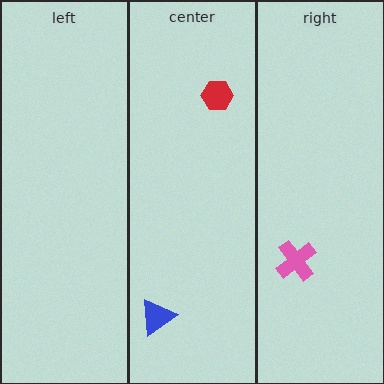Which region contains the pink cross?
The right region.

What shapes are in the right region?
The pink cross.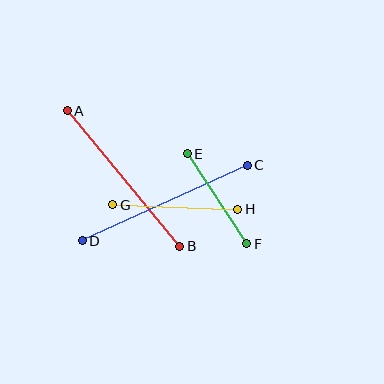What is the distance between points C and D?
The distance is approximately 181 pixels.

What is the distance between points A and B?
The distance is approximately 176 pixels.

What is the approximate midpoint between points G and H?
The midpoint is at approximately (175, 207) pixels.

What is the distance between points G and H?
The distance is approximately 125 pixels.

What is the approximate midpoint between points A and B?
The midpoint is at approximately (123, 179) pixels.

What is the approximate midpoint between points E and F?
The midpoint is at approximately (217, 199) pixels.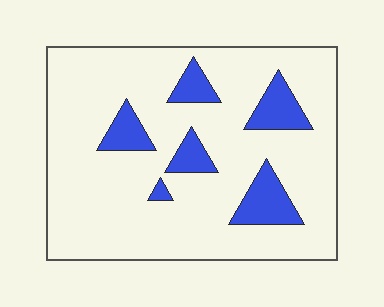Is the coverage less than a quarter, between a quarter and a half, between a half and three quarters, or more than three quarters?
Less than a quarter.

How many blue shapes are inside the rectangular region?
6.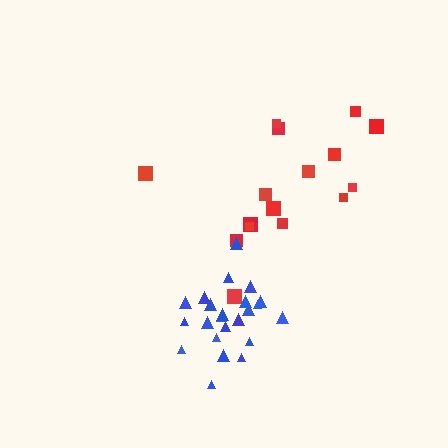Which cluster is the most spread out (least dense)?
Red.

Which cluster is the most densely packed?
Blue.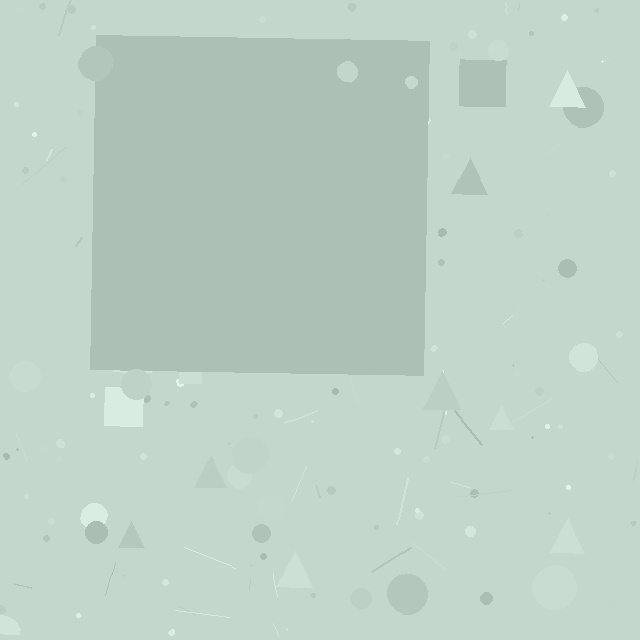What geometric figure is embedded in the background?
A square is embedded in the background.